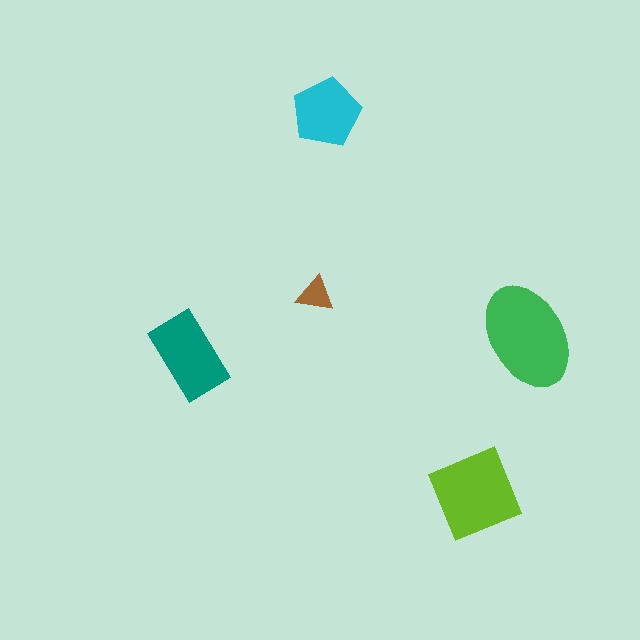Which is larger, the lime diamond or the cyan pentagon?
The lime diamond.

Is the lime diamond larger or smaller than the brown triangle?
Larger.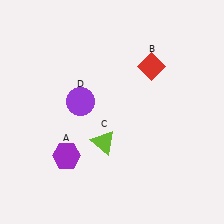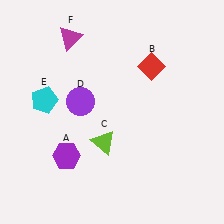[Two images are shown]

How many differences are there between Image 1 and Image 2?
There are 2 differences between the two images.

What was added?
A cyan pentagon (E), a magenta triangle (F) were added in Image 2.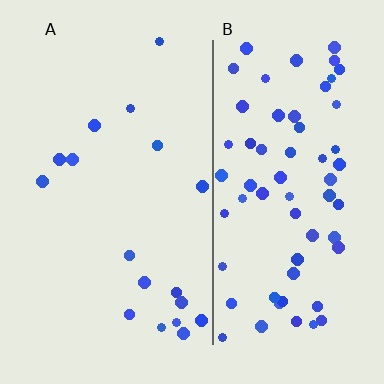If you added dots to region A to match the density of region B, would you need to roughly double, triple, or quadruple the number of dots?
Approximately quadruple.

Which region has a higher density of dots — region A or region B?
B (the right).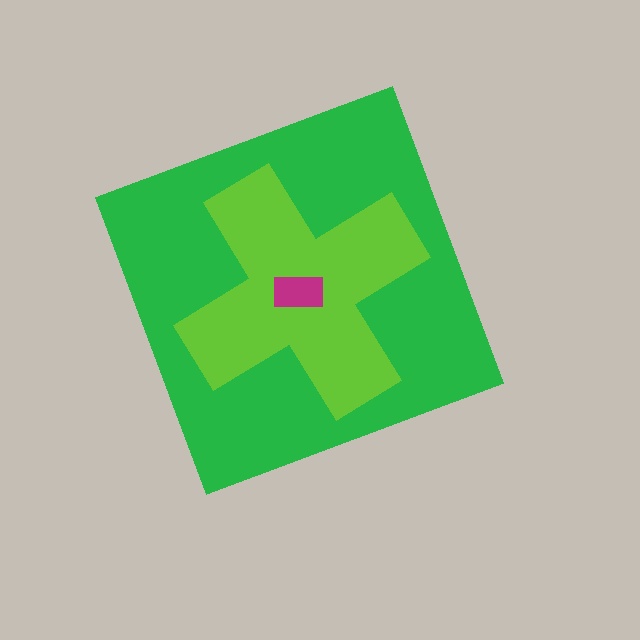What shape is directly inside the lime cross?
The magenta rectangle.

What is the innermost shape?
The magenta rectangle.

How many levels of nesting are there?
3.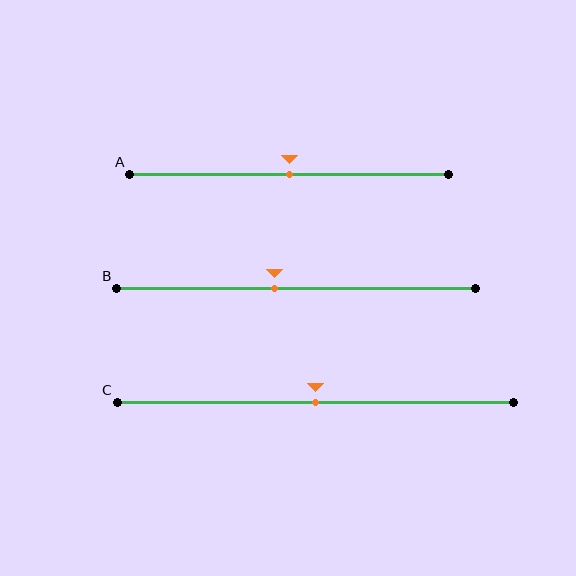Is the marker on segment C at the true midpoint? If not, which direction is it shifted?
Yes, the marker on segment C is at the true midpoint.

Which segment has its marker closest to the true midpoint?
Segment A has its marker closest to the true midpoint.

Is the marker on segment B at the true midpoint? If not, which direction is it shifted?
No, the marker on segment B is shifted to the left by about 6% of the segment length.